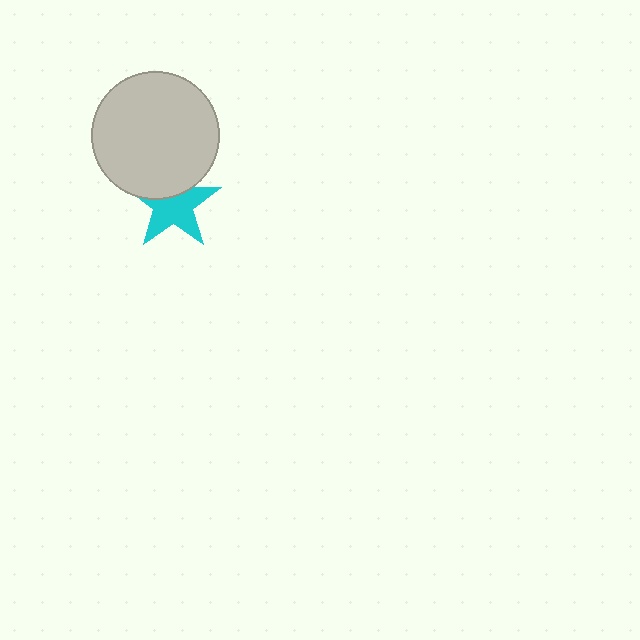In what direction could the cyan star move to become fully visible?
The cyan star could move down. That would shift it out from behind the light gray circle entirely.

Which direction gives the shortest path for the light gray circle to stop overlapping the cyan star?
Moving up gives the shortest separation.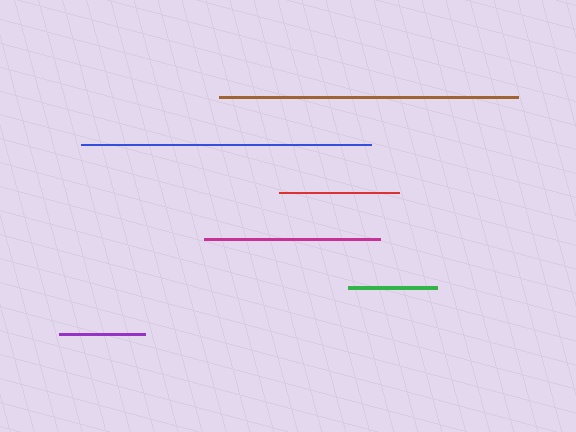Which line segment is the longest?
The brown line is the longest at approximately 299 pixels.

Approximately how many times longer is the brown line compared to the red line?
The brown line is approximately 2.5 times the length of the red line.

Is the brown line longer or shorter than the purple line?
The brown line is longer than the purple line.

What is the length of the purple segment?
The purple segment is approximately 86 pixels long.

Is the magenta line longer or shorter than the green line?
The magenta line is longer than the green line.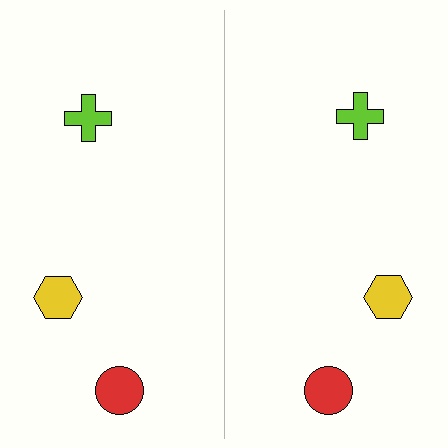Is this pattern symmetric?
Yes, this pattern has bilateral (reflection) symmetry.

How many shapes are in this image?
There are 6 shapes in this image.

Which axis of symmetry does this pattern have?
The pattern has a vertical axis of symmetry running through the center of the image.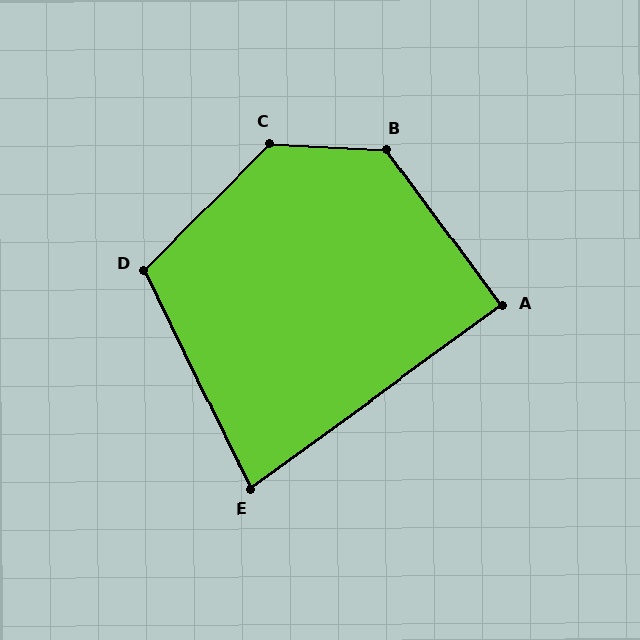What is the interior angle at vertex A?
Approximately 89 degrees (approximately right).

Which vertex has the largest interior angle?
C, at approximately 132 degrees.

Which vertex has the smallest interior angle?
E, at approximately 80 degrees.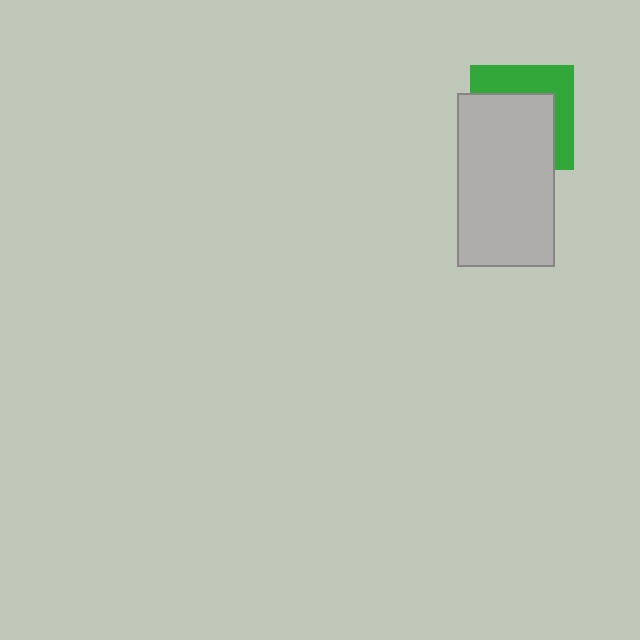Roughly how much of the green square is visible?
A small part of it is visible (roughly 40%).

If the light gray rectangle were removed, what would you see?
You would see the complete green square.